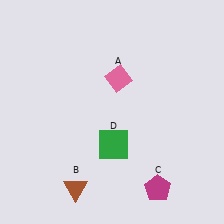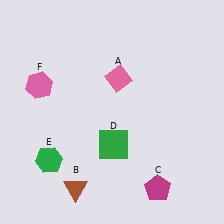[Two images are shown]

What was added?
A green hexagon (E), a pink hexagon (F) were added in Image 2.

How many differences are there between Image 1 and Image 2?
There are 2 differences between the two images.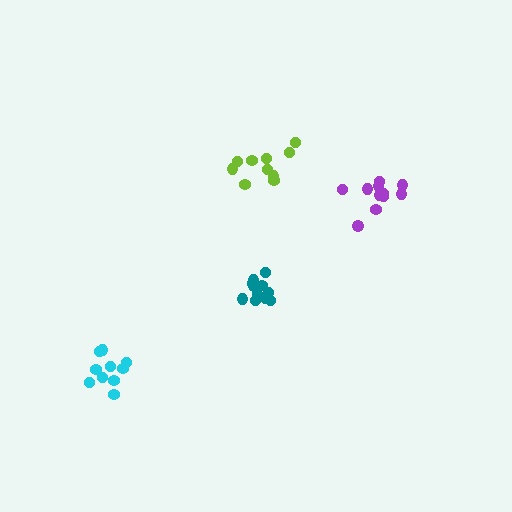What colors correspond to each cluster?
The clusters are colored: purple, teal, cyan, lime.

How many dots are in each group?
Group 1: 11 dots, Group 2: 11 dots, Group 3: 10 dots, Group 4: 10 dots (42 total).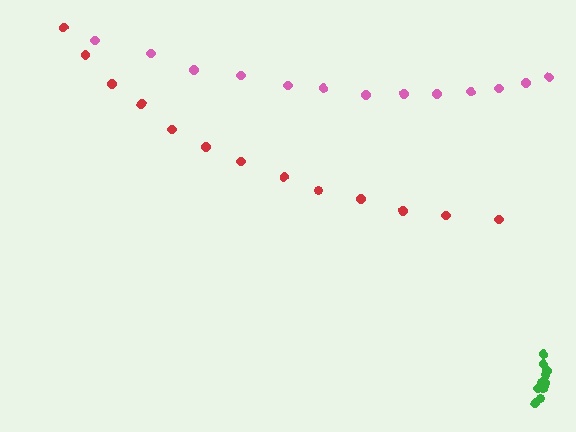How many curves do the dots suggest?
There are 3 distinct paths.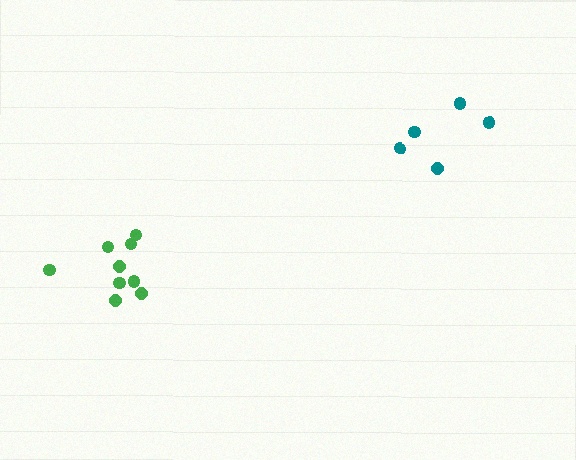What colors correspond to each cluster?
The clusters are colored: green, teal.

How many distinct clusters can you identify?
There are 2 distinct clusters.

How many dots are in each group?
Group 1: 9 dots, Group 2: 5 dots (14 total).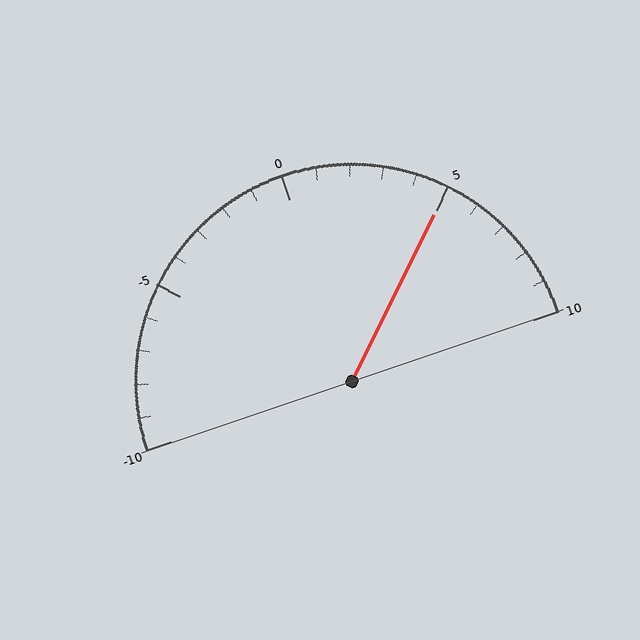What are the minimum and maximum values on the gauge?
The gauge ranges from -10 to 10.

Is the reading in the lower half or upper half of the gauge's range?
The reading is in the upper half of the range (-10 to 10).